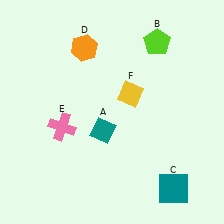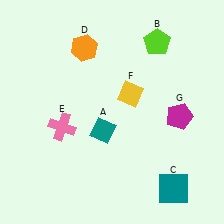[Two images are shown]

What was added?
A magenta pentagon (G) was added in Image 2.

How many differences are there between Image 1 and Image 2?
There is 1 difference between the two images.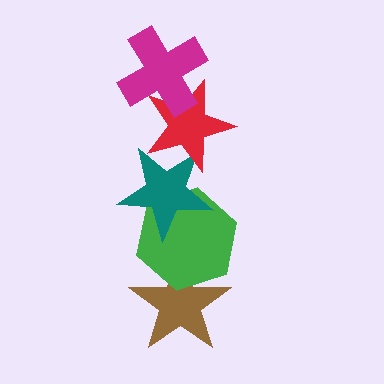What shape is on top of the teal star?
The red star is on top of the teal star.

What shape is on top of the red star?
The magenta cross is on top of the red star.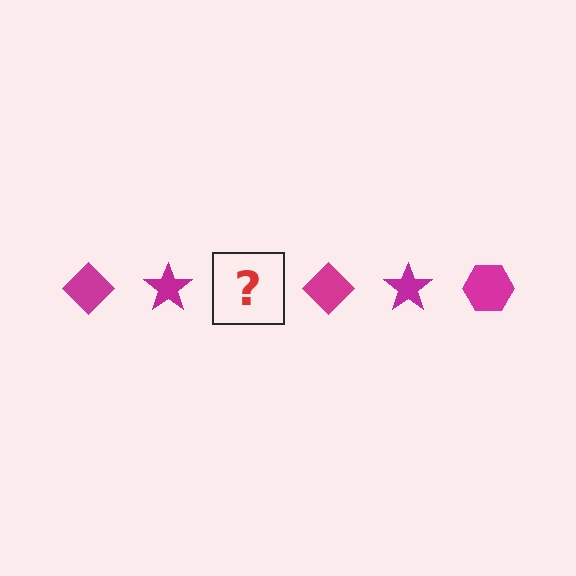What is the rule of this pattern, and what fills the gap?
The rule is that the pattern cycles through diamond, star, hexagon shapes in magenta. The gap should be filled with a magenta hexagon.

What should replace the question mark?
The question mark should be replaced with a magenta hexagon.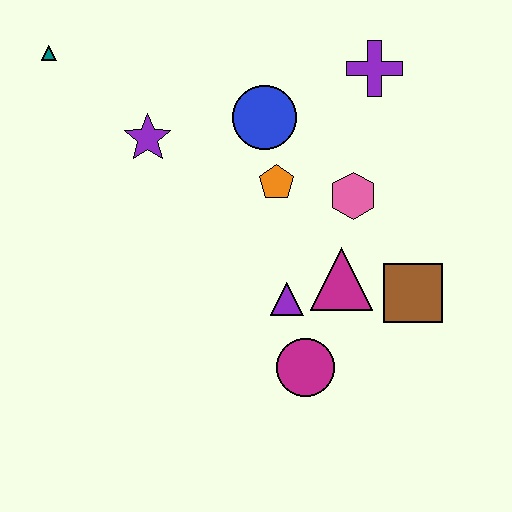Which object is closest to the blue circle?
The orange pentagon is closest to the blue circle.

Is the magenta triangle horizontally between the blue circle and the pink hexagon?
Yes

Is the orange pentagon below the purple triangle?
No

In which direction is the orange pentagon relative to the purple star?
The orange pentagon is to the right of the purple star.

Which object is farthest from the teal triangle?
The brown square is farthest from the teal triangle.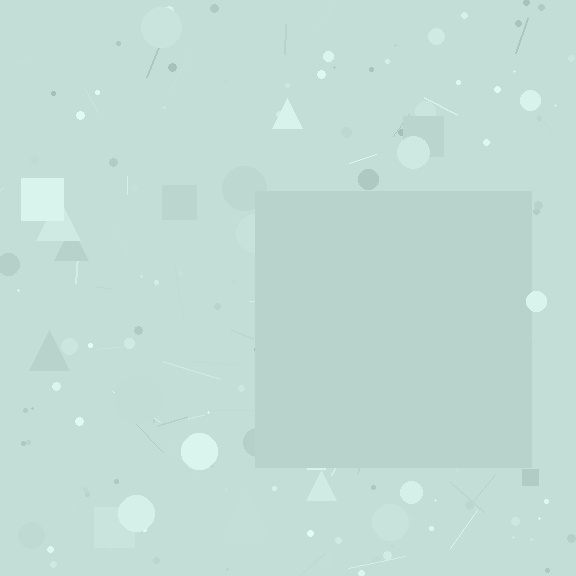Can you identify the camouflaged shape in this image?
The camouflaged shape is a square.